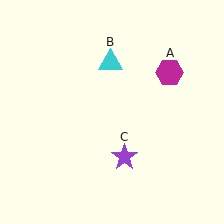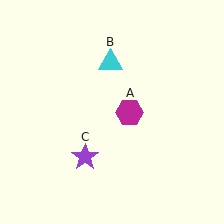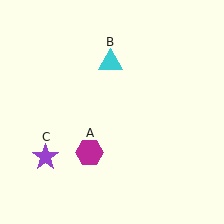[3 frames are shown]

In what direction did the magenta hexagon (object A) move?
The magenta hexagon (object A) moved down and to the left.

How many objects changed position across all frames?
2 objects changed position: magenta hexagon (object A), purple star (object C).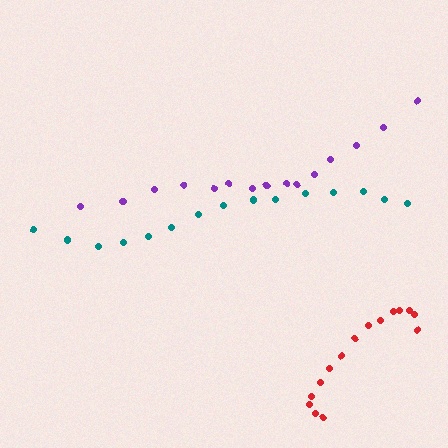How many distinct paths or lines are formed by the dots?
There are 3 distinct paths.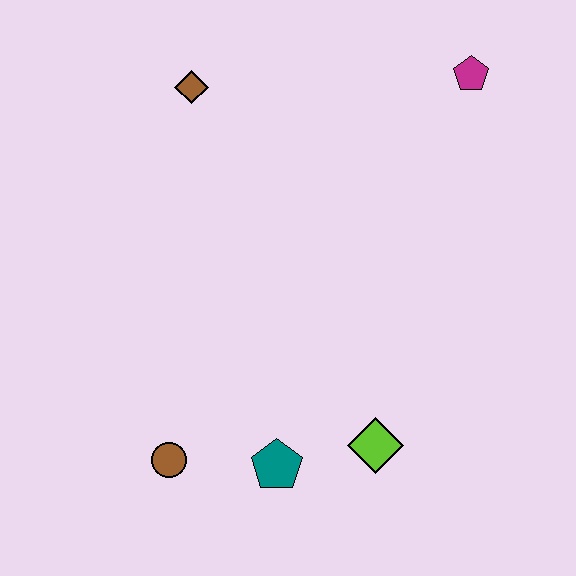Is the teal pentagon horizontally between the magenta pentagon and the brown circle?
Yes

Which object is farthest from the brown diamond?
The lime diamond is farthest from the brown diamond.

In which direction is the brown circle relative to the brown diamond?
The brown circle is below the brown diamond.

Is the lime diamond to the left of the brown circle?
No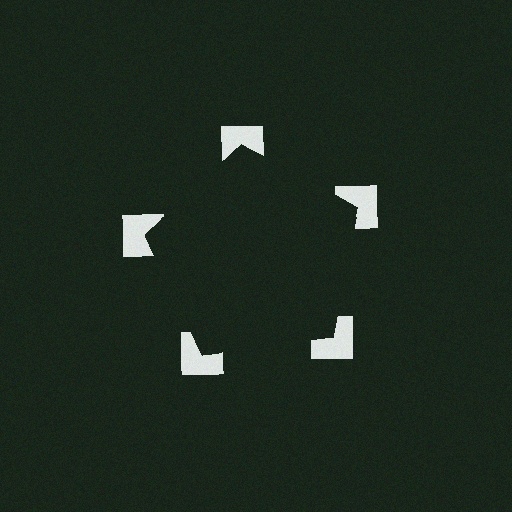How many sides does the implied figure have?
5 sides.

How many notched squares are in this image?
There are 5 — one at each vertex of the illusory pentagon.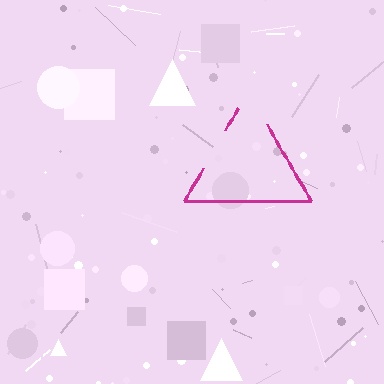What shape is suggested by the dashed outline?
The dashed outline suggests a triangle.